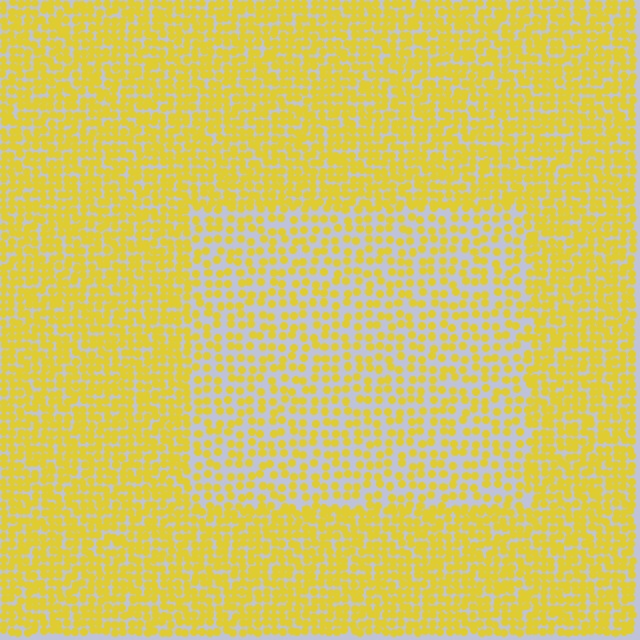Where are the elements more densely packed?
The elements are more densely packed outside the rectangle boundary.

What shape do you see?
I see a rectangle.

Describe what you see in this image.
The image contains small yellow elements arranged at two different densities. A rectangle-shaped region is visible where the elements are less densely packed than the surrounding area.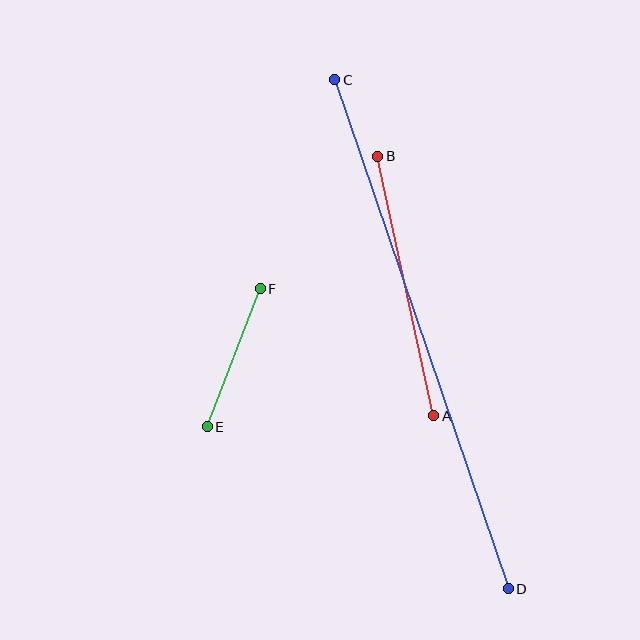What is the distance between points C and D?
The distance is approximately 538 pixels.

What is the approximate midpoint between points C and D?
The midpoint is at approximately (421, 334) pixels.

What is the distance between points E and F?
The distance is approximately 148 pixels.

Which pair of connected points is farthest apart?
Points C and D are farthest apart.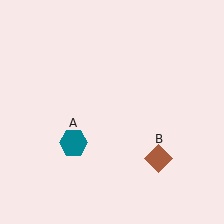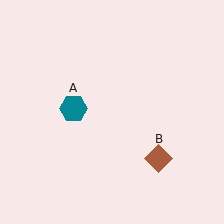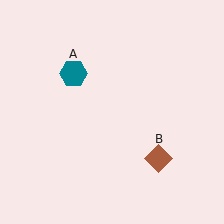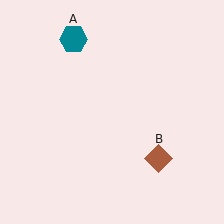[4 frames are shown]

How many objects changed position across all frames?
1 object changed position: teal hexagon (object A).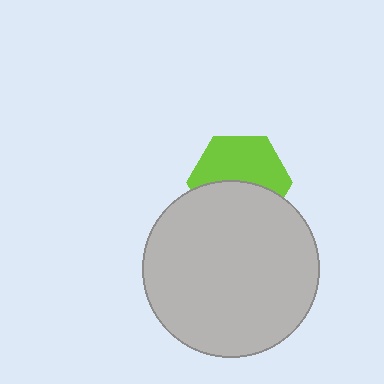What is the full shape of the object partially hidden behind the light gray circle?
The partially hidden object is a lime hexagon.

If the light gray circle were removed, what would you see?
You would see the complete lime hexagon.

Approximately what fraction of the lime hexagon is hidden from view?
Roughly 45% of the lime hexagon is hidden behind the light gray circle.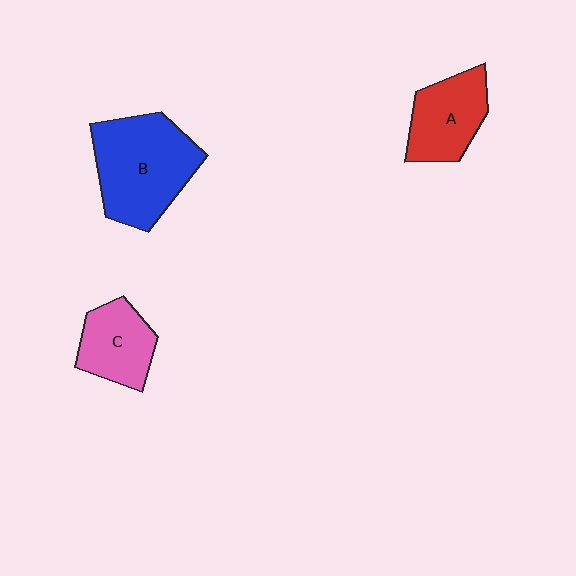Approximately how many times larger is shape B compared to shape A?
Approximately 1.6 times.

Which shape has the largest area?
Shape B (blue).